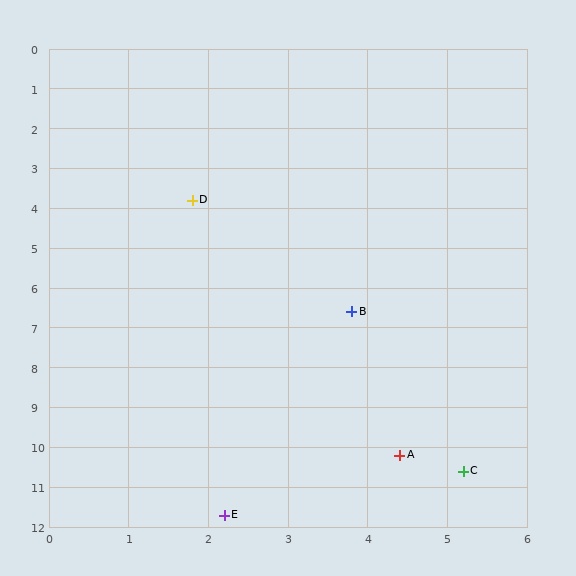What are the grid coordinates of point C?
Point C is at approximately (5.2, 10.6).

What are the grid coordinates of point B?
Point B is at approximately (3.8, 6.6).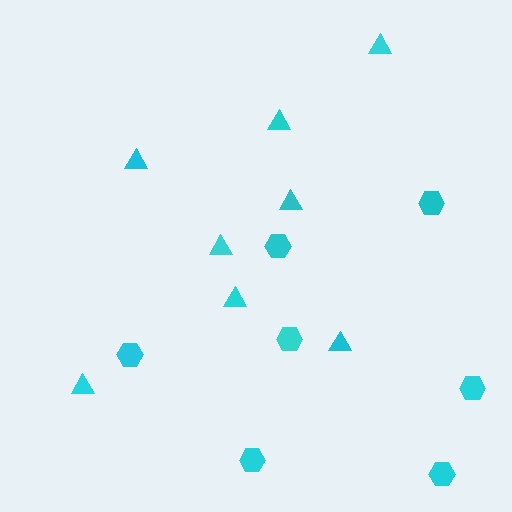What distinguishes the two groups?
There are 2 groups: one group of hexagons (7) and one group of triangles (8).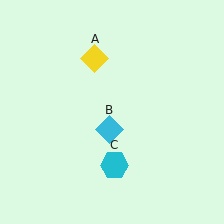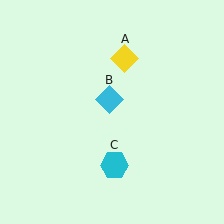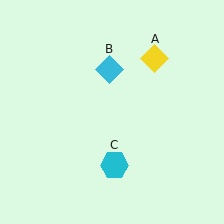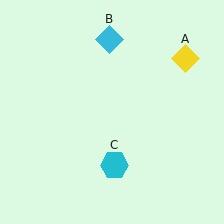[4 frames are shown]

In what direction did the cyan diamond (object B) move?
The cyan diamond (object B) moved up.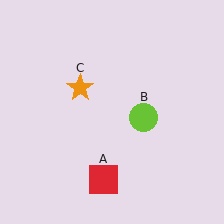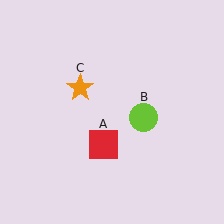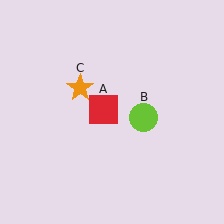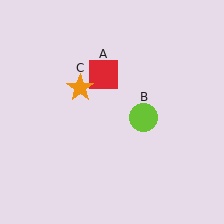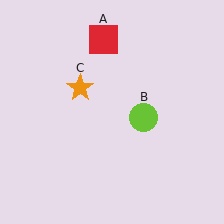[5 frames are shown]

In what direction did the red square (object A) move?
The red square (object A) moved up.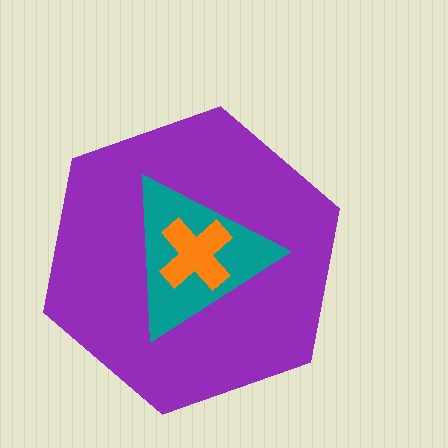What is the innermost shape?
The orange cross.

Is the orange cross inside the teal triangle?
Yes.